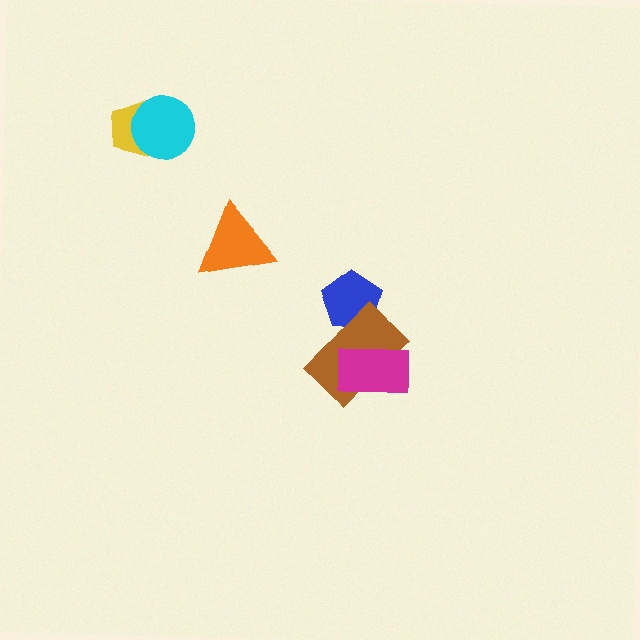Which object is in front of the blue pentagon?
The brown rectangle is in front of the blue pentagon.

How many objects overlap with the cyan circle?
1 object overlaps with the cyan circle.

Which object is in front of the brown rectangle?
The magenta rectangle is in front of the brown rectangle.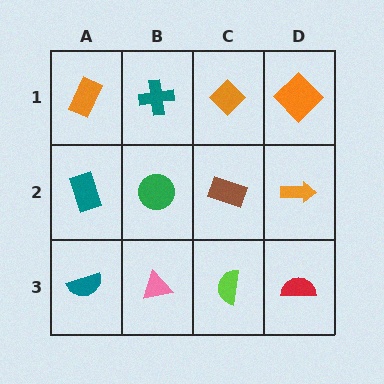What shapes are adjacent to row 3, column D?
An orange arrow (row 2, column D), a lime semicircle (row 3, column C).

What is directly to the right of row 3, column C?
A red semicircle.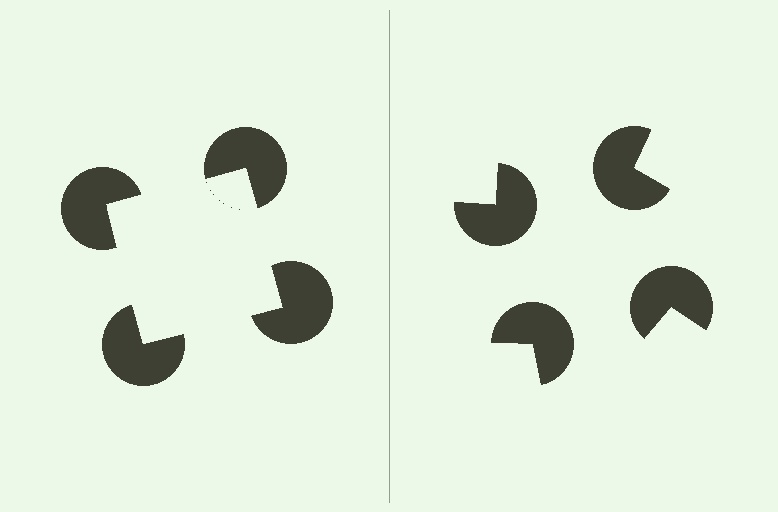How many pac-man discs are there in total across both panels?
8 — 4 on each side.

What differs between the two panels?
The pac-man discs are positioned identically on both sides; only the wedge orientations differ. On the left they align to a square; on the right they are misaligned.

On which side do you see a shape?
An illusory square appears on the left side. On the right side the wedge cuts are rotated, so no coherent shape forms.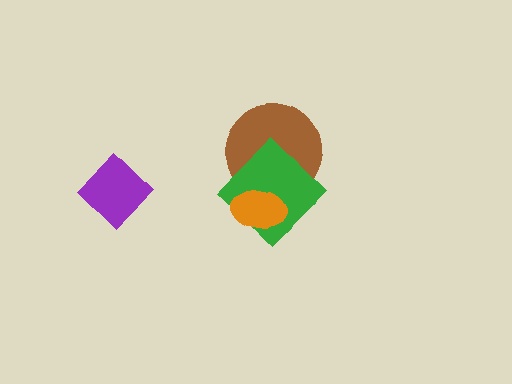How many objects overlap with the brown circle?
2 objects overlap with the brown circle.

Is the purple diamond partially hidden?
No, no other shape covers it.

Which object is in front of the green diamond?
The orange ellipse is in front of the green diamond.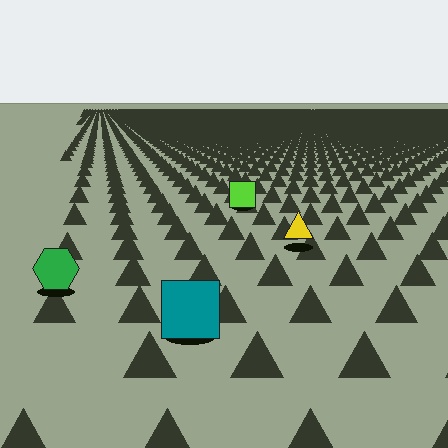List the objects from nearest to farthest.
From nearest to farthest: the teal square, the green hexagon, the yellow triangle, the lime square.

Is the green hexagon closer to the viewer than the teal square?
No. The teal square is closer — you can tell from the texture gradient: the ground texture is coarser near it.